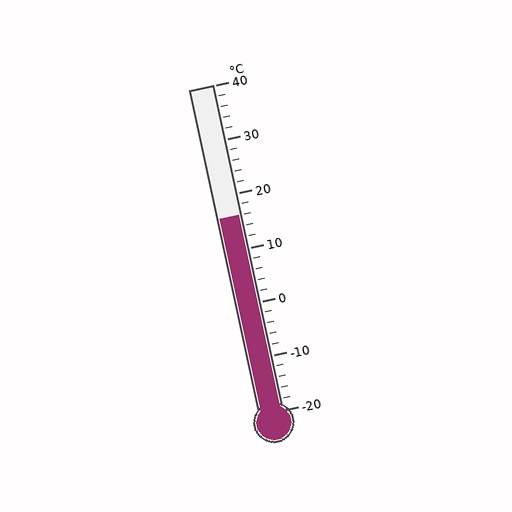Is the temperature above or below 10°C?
The temperature is above 10°C.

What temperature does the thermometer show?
The thermometer shows approximately 16°C.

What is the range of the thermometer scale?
The thermometer scale ranges from -20°C to 40°C.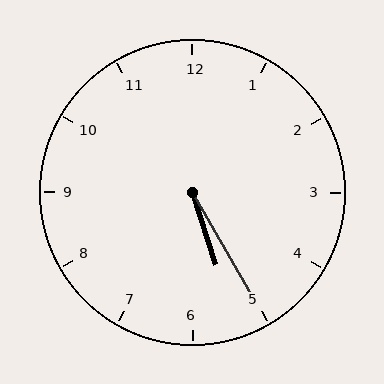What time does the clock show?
5:25.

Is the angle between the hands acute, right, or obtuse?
It is acute.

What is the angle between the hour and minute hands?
Approximately 12 degrees.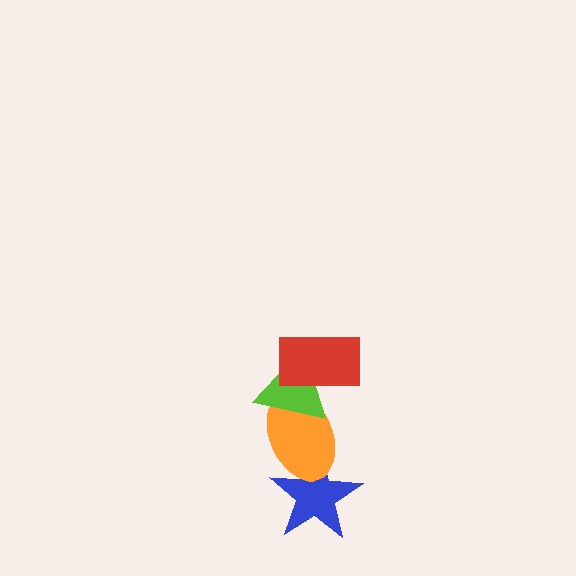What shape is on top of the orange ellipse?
The lime triangle is on top of the orange ellipse.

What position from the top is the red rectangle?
The red rectangle is 1st from the top.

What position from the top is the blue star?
The blue star is 4th from the top.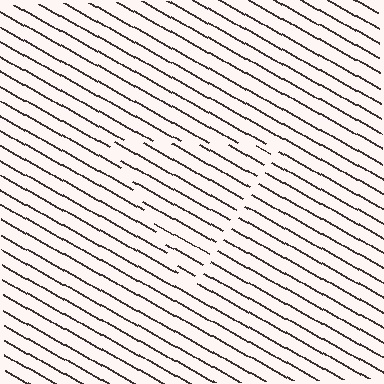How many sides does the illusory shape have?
3 sides — the line-ends trace a triangle.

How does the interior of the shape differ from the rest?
The interior of the shape contains the same grating, shifted by half a period — the contour is defined by the phase discontinuity where line-ends from the inner and outer gratings abut.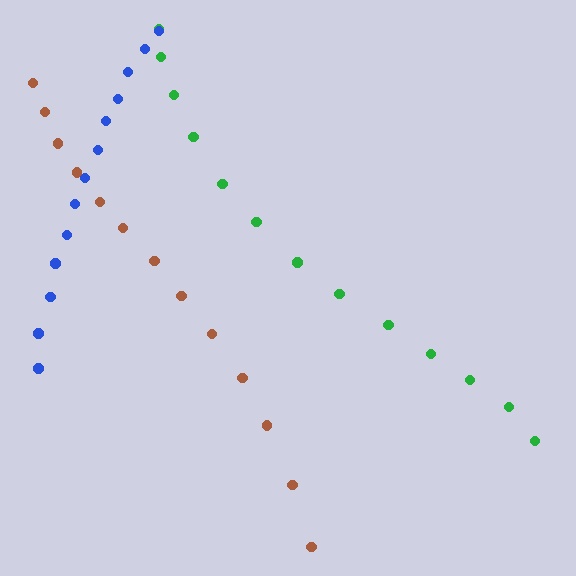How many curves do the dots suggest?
There are 3 distinct paths.